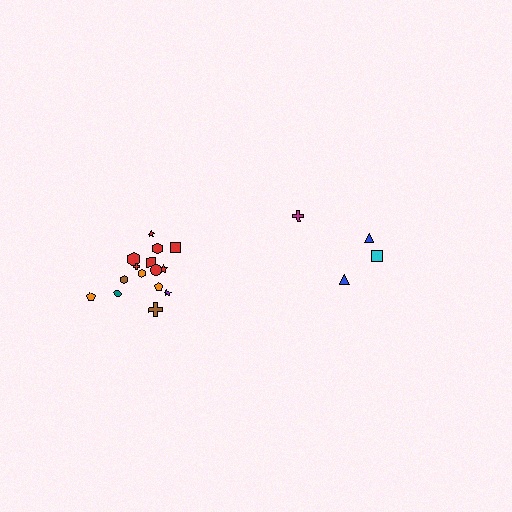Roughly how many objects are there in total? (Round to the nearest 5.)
Roughly 20 objects in total.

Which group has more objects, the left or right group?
The left group.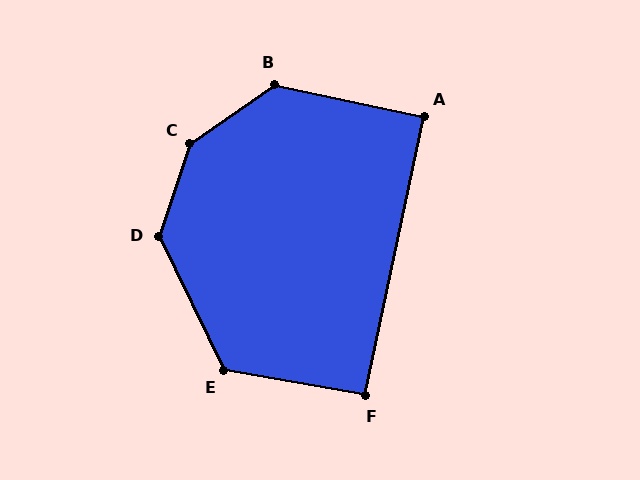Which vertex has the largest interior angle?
C, at approximately 144 degrees.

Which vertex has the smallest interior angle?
A, at approximately 90 degrees.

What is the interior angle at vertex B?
Approximately 133 degrees (obtuse).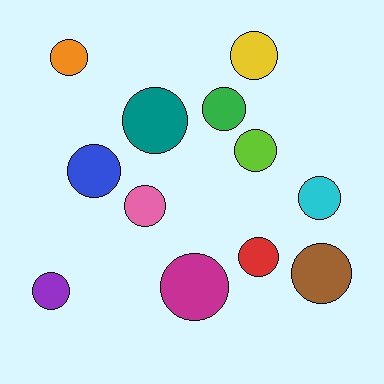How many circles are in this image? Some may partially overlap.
There are 12 circles.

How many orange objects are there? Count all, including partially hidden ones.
There is 1 orange object.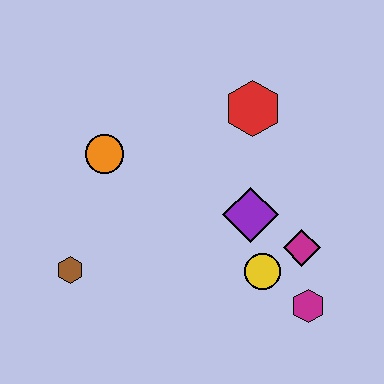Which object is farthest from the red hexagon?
The brown hexagon is farthest from the red hexagon.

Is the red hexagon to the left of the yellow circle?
Yes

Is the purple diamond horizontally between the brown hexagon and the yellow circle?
Yes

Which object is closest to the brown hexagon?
The orange circle is closest to the brown hexagon.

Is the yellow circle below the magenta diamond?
Yes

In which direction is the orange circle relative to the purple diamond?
The orange circle is to the left of the purple diamond.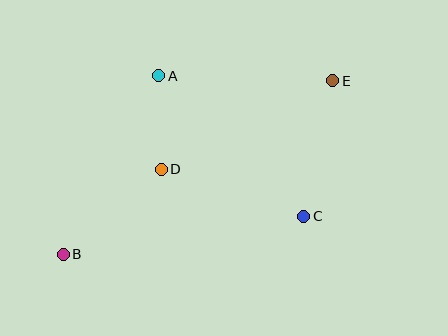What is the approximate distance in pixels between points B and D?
The distance between B and D is approximately 130 pixels.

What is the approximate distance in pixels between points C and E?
The distance between C and E is approximately 138 pixels.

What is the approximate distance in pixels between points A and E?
The distance between A and E is approximately 174 pixels.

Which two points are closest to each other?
Points A and D are closest to each other.